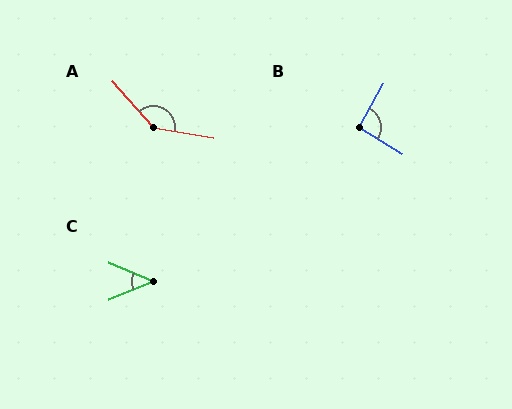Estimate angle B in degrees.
Approximately 92 degrees.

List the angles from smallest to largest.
C (45°), B (92°), A (142°).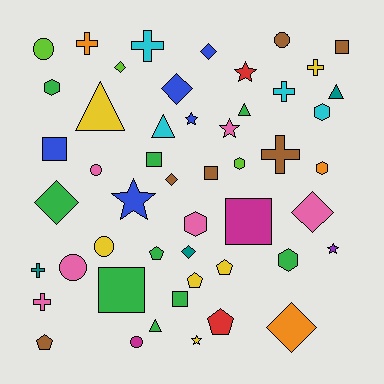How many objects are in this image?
There are 50 objects.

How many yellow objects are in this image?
There are 6 yellow objects.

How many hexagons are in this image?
There are 6 hexagons.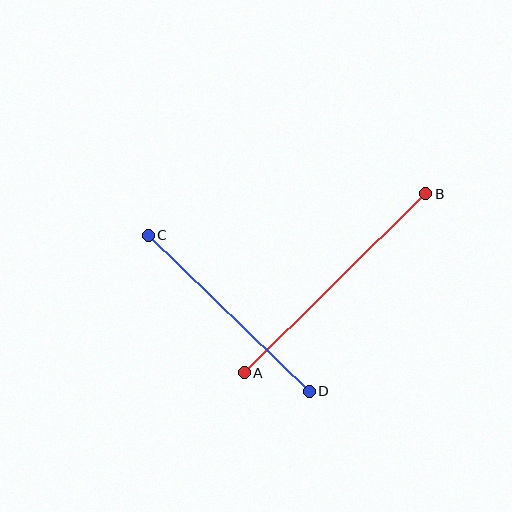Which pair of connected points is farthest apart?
Points A and B are farthest apart.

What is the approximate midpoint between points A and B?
The midpoint is at approximately (335, 283) pixels.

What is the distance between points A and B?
The distance is approximately 255 pixels.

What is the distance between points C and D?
The distance is approximately 224 pixels.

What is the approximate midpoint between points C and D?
The midpoint is at approximately (229, 313) pixels.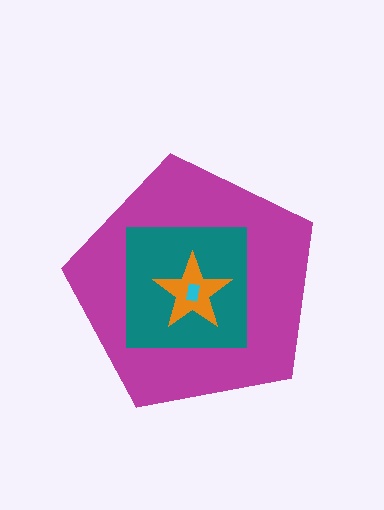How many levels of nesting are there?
4.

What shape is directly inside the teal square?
The orange star.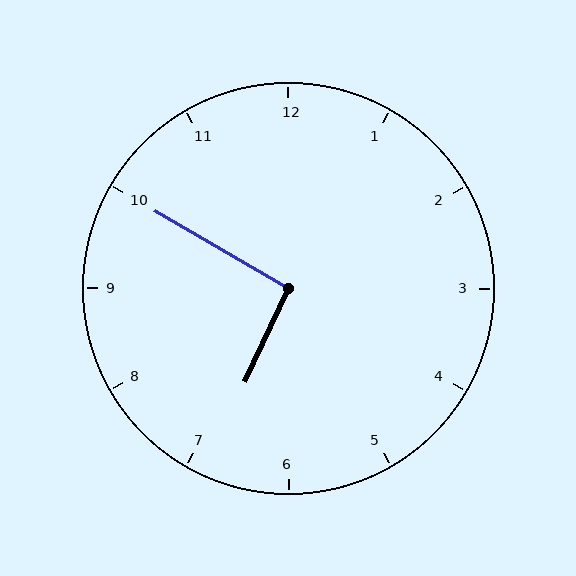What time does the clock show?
6:50.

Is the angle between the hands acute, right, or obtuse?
It is right.